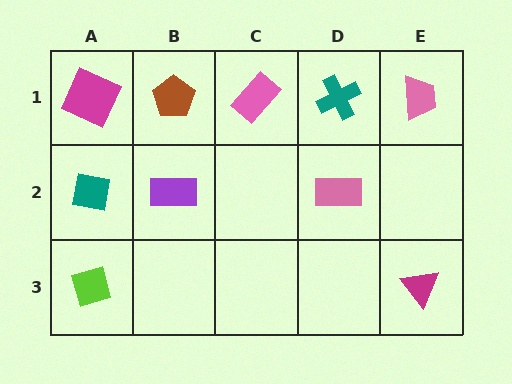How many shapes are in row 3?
2 shapes.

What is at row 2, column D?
A pink rectangle.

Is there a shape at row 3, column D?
No, that cell is empty.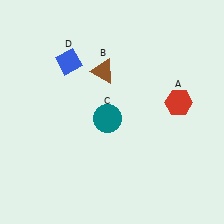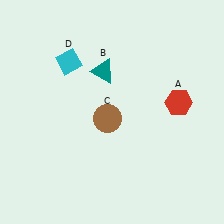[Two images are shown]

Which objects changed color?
B changed from brown to teal. C changed from teal to brown. D changed from blue to cyan.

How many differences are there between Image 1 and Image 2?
There are 3 differences between the two images.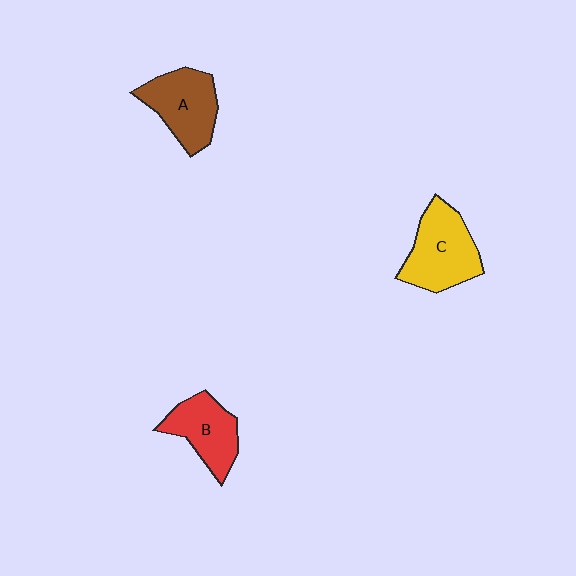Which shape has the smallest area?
Shape B (red).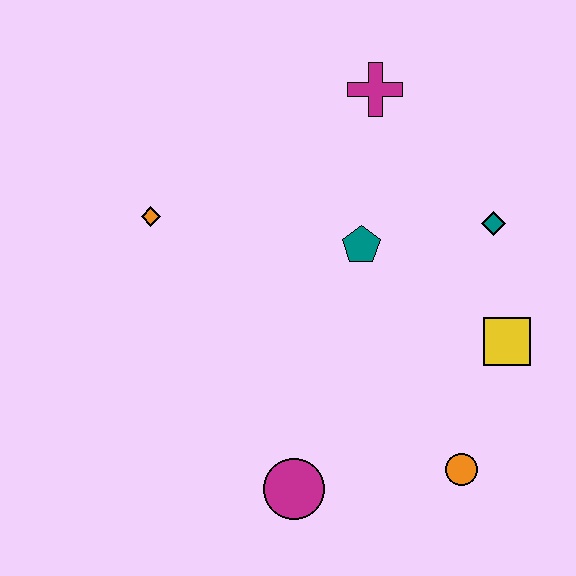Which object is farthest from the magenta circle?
The magenta cross is farthest from the magenta circle.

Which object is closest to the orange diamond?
The teal pentagon is closest to the orange diamond.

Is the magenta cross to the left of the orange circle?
Yes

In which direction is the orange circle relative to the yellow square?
The orange circle is below the yellow square.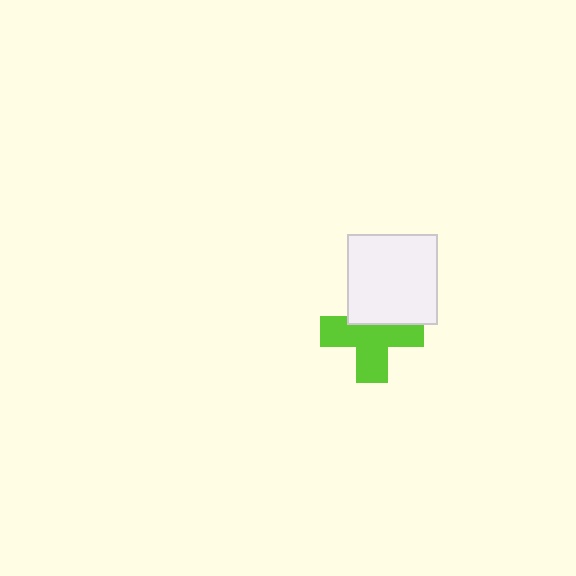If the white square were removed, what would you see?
You would see the complete lime cross.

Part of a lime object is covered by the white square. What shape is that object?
It is a cross.